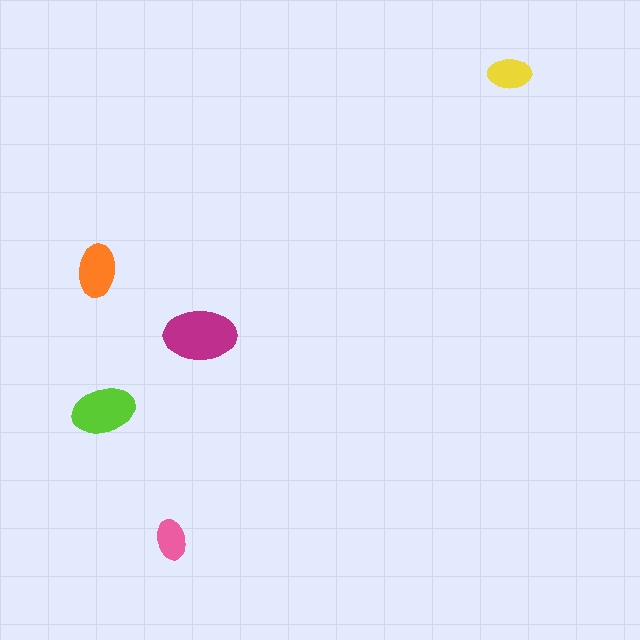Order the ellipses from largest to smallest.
the magenta one, the lime one, the orange one, the yellow one, the pink one.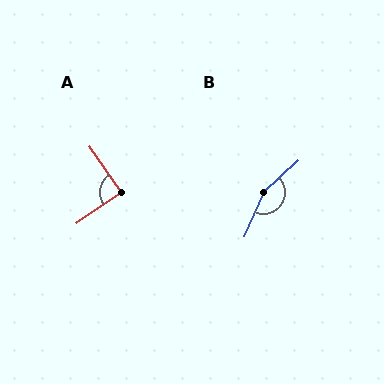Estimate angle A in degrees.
Approximately 91 degrees.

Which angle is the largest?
B, at approximately 156 degrees.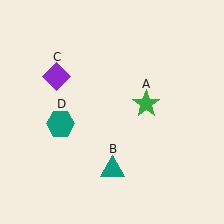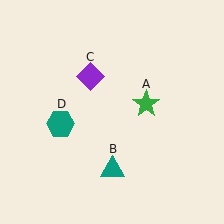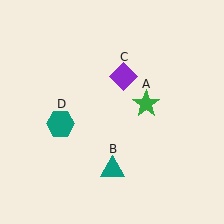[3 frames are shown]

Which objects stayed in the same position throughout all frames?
Green star (object A) and teal triangle (object B) and teal hexagon (object D) remained stationary.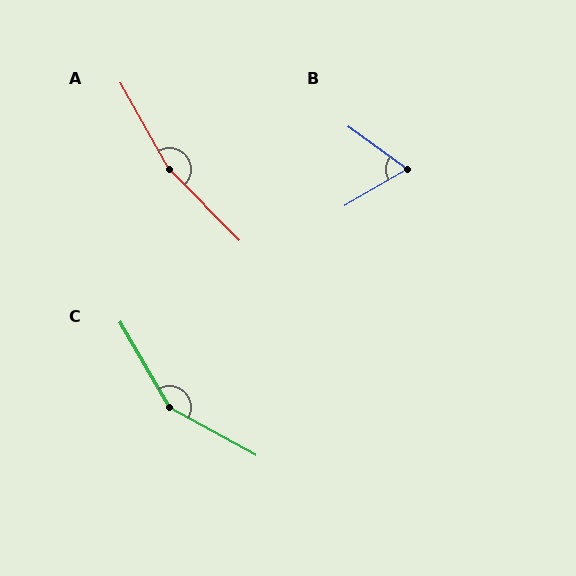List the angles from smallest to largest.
B (66°), C (149°), A (165°).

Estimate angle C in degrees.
Approximately 149 degrees.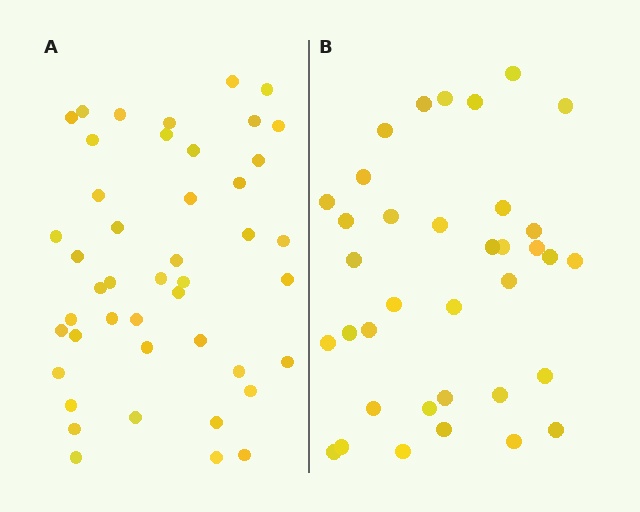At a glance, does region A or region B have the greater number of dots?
Region A (the left region) has more dots.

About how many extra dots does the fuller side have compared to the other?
Region A has roughly 8 or so more dots than region B.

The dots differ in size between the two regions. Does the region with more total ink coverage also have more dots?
No. Region B has more total ink coverage because its dots are larger, but region A actually contains more individual dots. Total area can be misleading — the number of items is what matters here.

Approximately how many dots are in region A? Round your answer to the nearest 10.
About 40 dots. (The exact count is 45, which rounds to 40.)